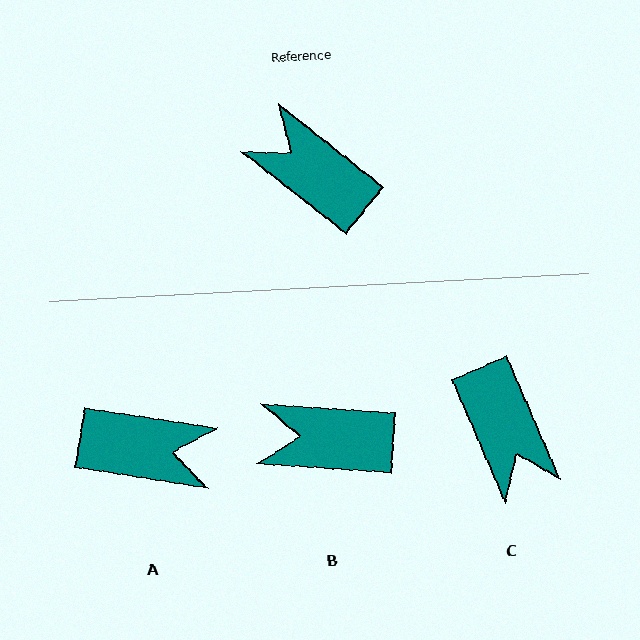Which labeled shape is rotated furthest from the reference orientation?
C, about 152 degrees away.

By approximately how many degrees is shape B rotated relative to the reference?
Approximately 34 degrees counter-clockwise.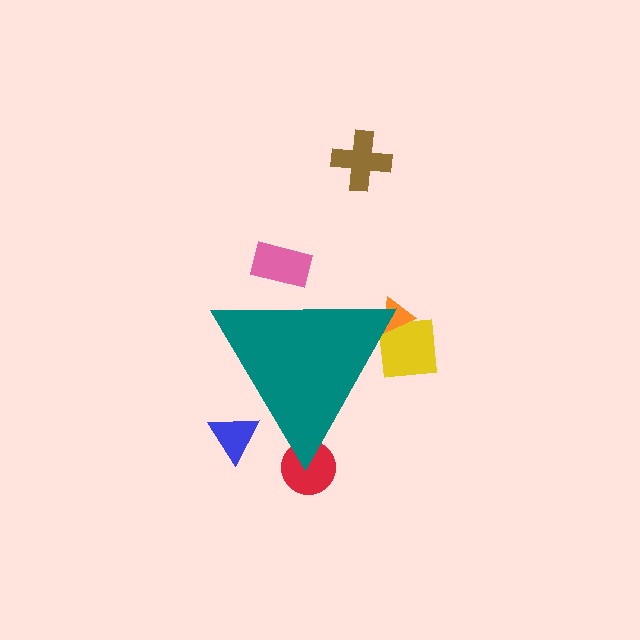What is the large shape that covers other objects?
A teal triangle.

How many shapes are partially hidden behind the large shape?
5 shapes are partially hidden.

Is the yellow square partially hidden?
Yes, the yellow square is partially hidden behind the teal triangle.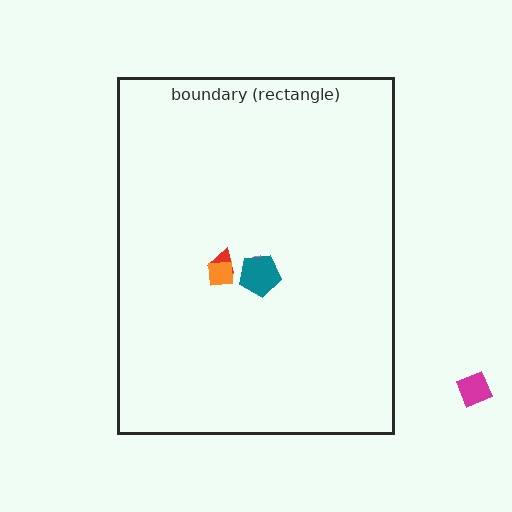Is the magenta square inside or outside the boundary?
Outside.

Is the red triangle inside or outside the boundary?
Inside.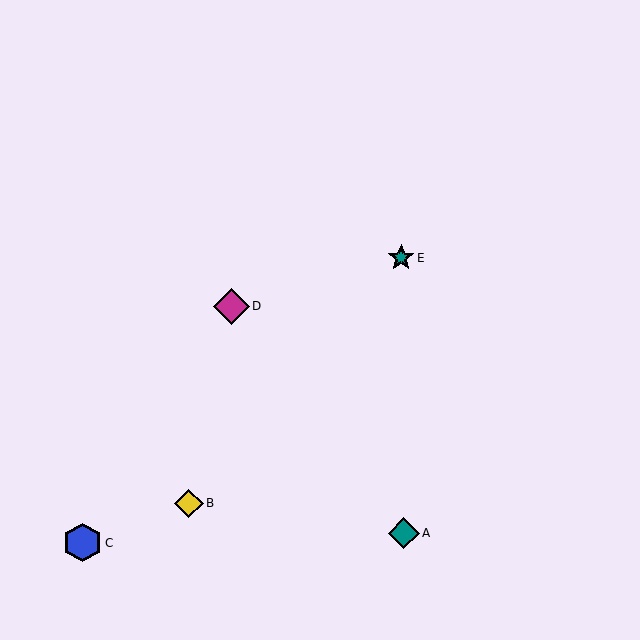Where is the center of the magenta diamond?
The center of the magenta diamond is at (231, 306).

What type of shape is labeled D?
Shape D is a magenta diamond.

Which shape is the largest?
The blue hexagon (labeled C) is the largest.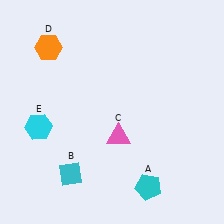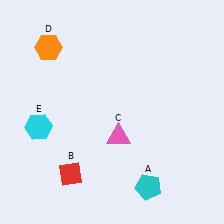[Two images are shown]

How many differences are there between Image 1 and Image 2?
There is 1 difference between the two images.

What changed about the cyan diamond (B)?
In Image 1, B is cyan. In Image 2, it changed to red.